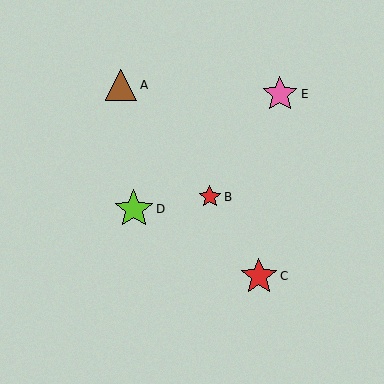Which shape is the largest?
The lime star (labeled D) is the largest.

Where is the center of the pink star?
The center of the pink star is at (280, 94).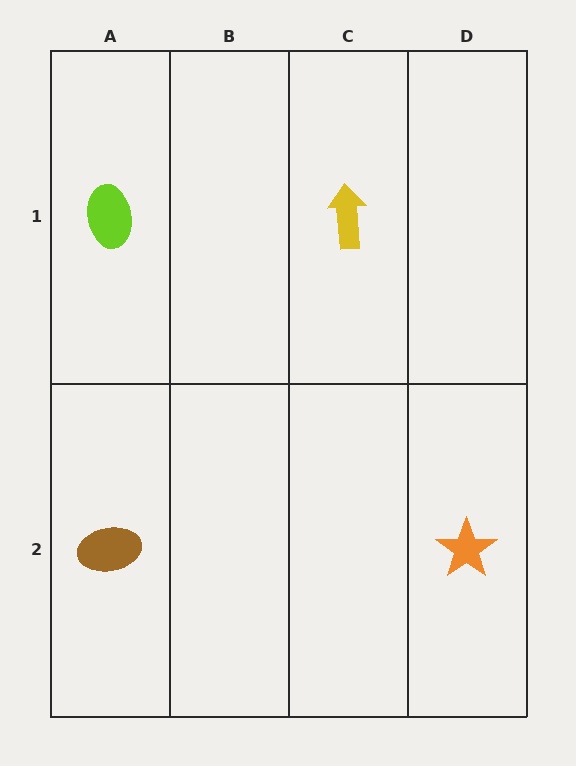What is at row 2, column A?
A brown ellipse.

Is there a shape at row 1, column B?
No, that cell is empty.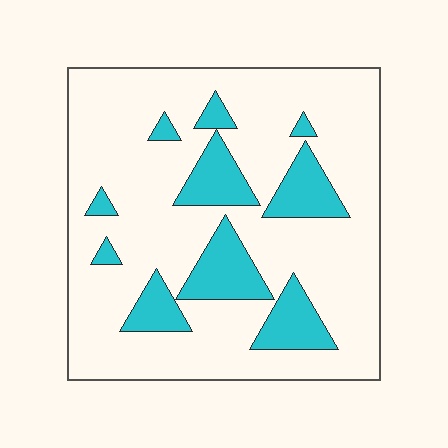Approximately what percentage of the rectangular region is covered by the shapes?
Approximately 20%.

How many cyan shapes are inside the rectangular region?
10.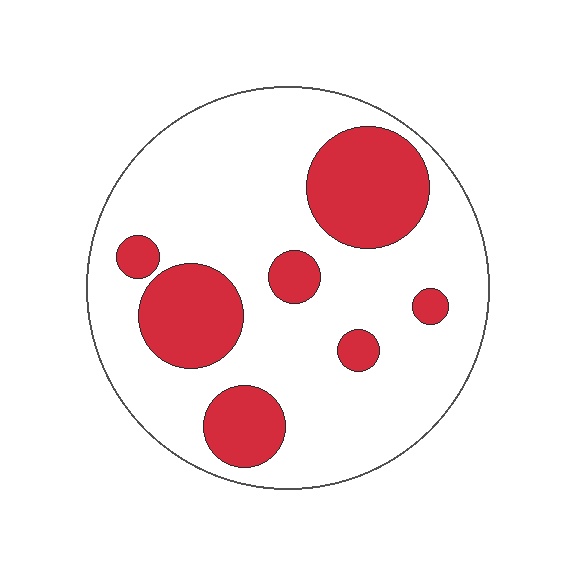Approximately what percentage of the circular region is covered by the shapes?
Approximately 25%.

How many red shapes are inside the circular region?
7.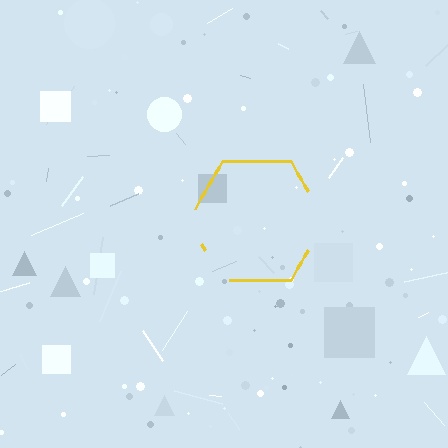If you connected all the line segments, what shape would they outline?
They would outline a hexagon.